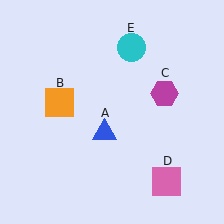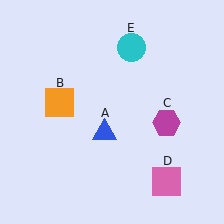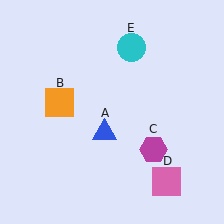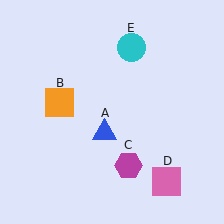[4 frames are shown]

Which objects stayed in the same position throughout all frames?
Blue triangle (object A) and orange square (object B) and pink square (object D) and cyan circle (object E) remained stationary.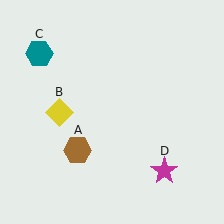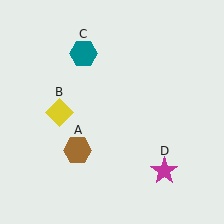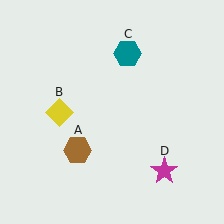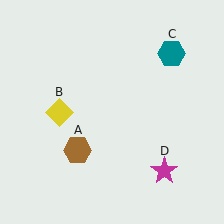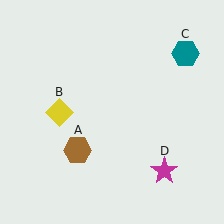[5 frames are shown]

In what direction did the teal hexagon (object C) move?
The teal hexagon (object C) moved right.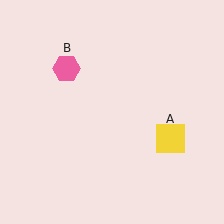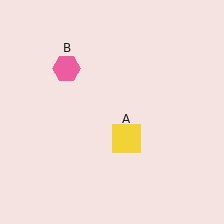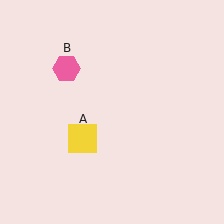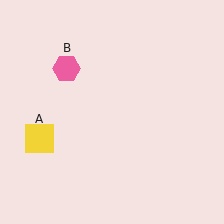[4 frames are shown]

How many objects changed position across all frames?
1 object changed position: yellow square (object A).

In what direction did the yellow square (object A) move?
The yellow square (object A) moved left.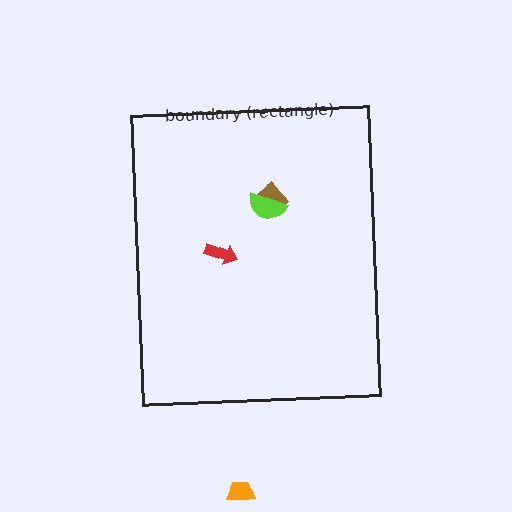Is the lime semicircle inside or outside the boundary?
Inside.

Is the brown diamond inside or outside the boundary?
Inside.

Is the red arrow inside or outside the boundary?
Inside.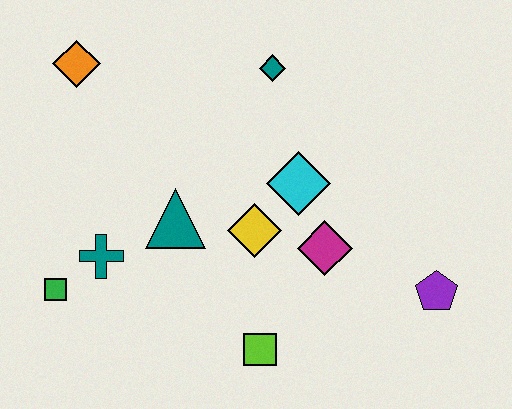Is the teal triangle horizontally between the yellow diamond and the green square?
Yes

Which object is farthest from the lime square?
The orange diamond is farthest from the lime square.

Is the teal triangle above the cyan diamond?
No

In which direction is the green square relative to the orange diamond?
The green square is below the orange diamond.